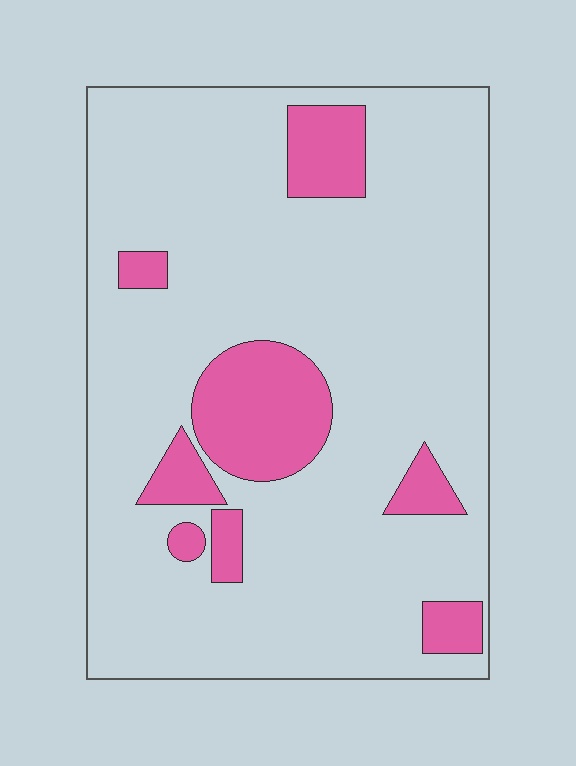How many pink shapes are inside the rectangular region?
8.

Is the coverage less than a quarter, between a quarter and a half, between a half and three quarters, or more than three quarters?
Less than a quarter.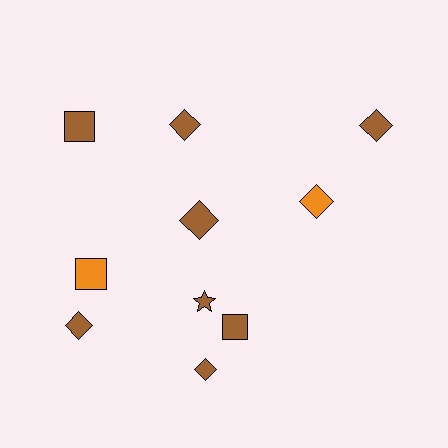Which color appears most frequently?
Brown, with 8 objects.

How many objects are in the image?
There are 10 objects.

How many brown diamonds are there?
There are 5 brown diamonds.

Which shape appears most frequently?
Diamond, with 6 objects.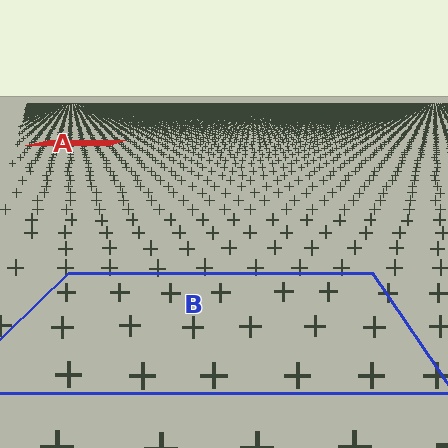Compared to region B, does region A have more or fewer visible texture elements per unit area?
Region A has more texture elements per unit area — they are packed more densely because it is farther away.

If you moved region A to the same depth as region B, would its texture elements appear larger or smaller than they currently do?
They would appear larger. At a closer depth, the same texture elements are projected at a bigger on-screen size.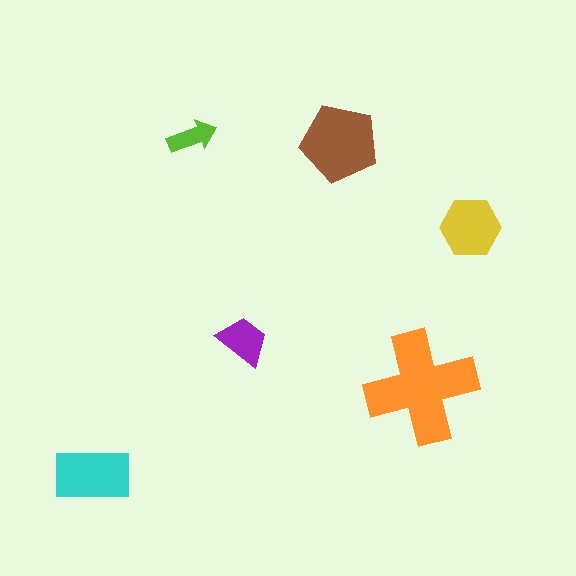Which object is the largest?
The orange cross.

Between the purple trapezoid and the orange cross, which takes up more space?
The orange cross.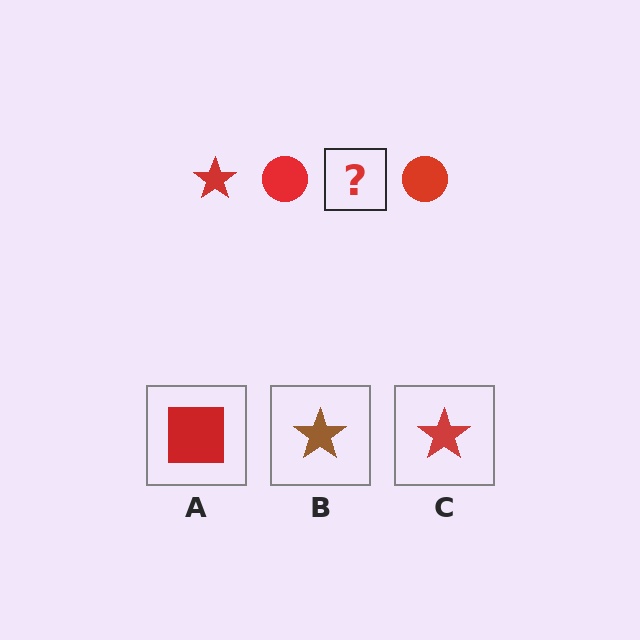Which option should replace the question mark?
Option C.